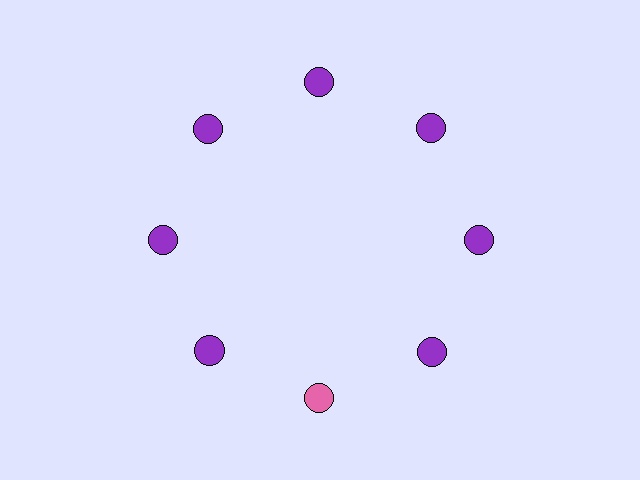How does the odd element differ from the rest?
It has a different color: pink instead of purple.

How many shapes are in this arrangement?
There are 8 shapes arranged in a ring pattern.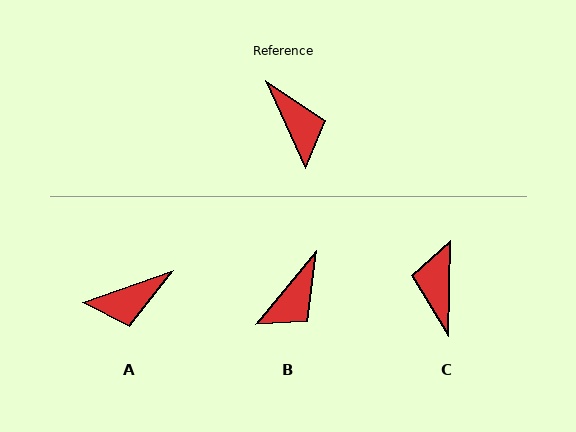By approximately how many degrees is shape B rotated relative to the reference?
Approximately 63 degrees clockwise.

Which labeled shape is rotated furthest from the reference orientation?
C, about 155 degrees away.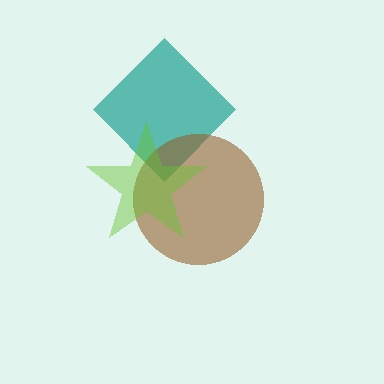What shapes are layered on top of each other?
The layered shapes are: a teal diamond, a brown circle, a lime star.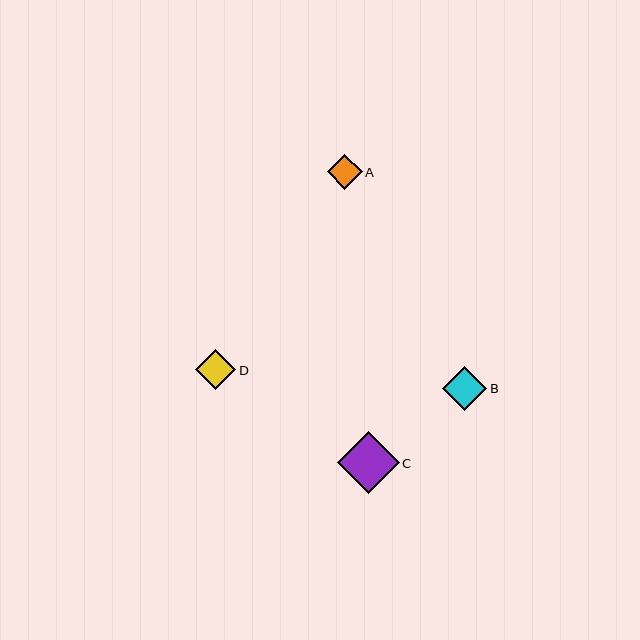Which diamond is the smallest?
Diamond A is the smallest with a size of approximately 35 pixels.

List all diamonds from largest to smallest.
From largest to smallest: C, B, D, A.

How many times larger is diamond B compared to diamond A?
Diamond B is approximately 1.3 times the size of diamond A.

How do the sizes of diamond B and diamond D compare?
Diamond B and diamond D are approximately the same size.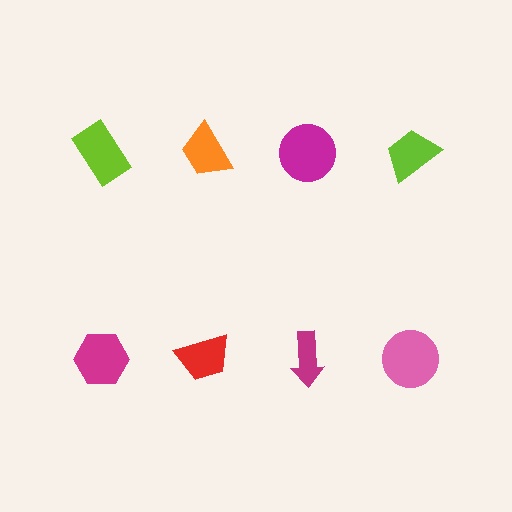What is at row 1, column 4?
A lime trapezoid.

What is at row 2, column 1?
A magenta hexagon.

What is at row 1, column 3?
A magenta circle.